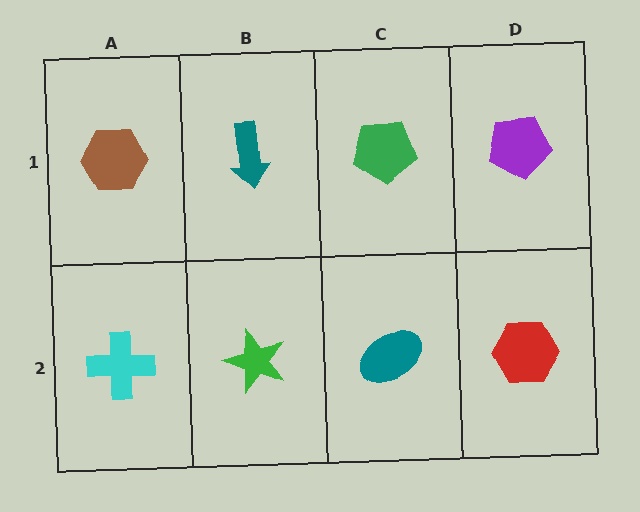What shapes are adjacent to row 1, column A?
A cyan cross (row 2, column A), a teal arrow (row 1, column B).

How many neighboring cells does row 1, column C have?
3.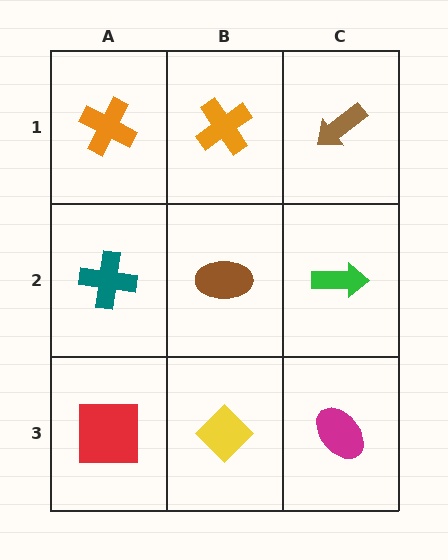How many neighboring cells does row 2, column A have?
3.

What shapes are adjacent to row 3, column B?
A brown ellipse (row 2, column B), a red square (row 3, column A), a magenta ellipse (row 3, column C).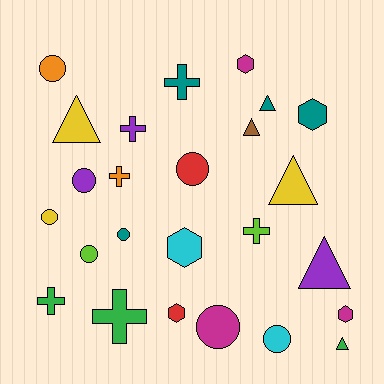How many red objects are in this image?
There are 2 red objects.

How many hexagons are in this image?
There are 5 hexagons.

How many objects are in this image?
There are 25 objects.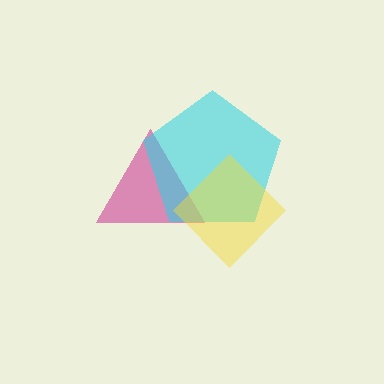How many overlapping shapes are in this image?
There are 3 overlapping shapes in the image.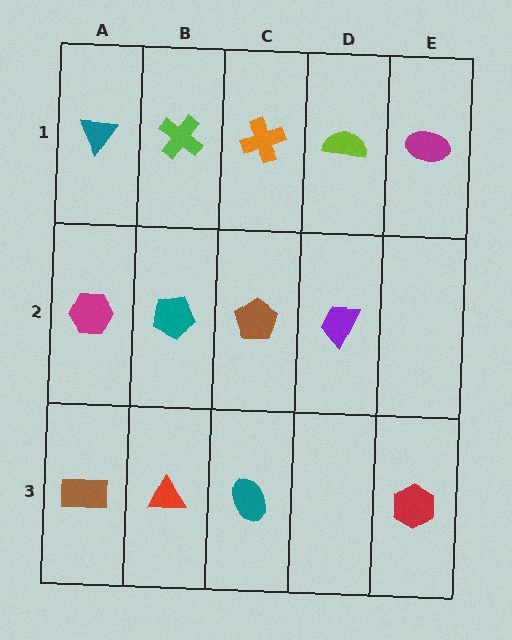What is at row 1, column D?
A lime semicircle.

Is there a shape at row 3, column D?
No, that cell is empty.